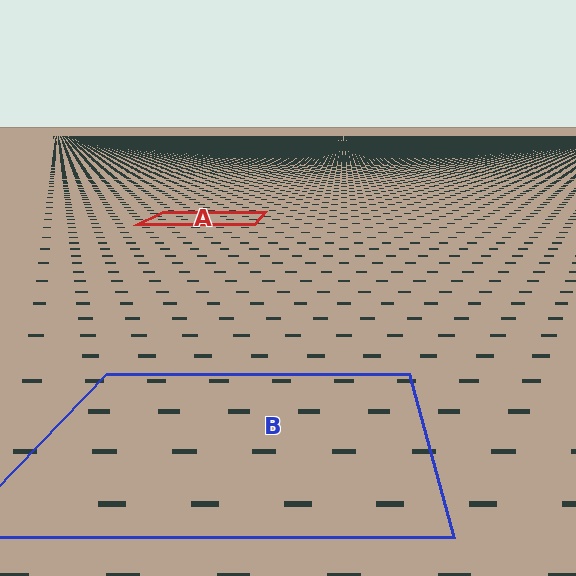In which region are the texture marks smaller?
The texture marks are smaller in region A, because it is farther away.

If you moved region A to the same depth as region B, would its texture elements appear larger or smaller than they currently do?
They would appear larger. At a closer depth, the same texture elements are projected at a bigger on-screen size.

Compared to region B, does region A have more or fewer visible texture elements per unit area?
Region A has more texture elements per unit area — they are packed more densely because it is farther away.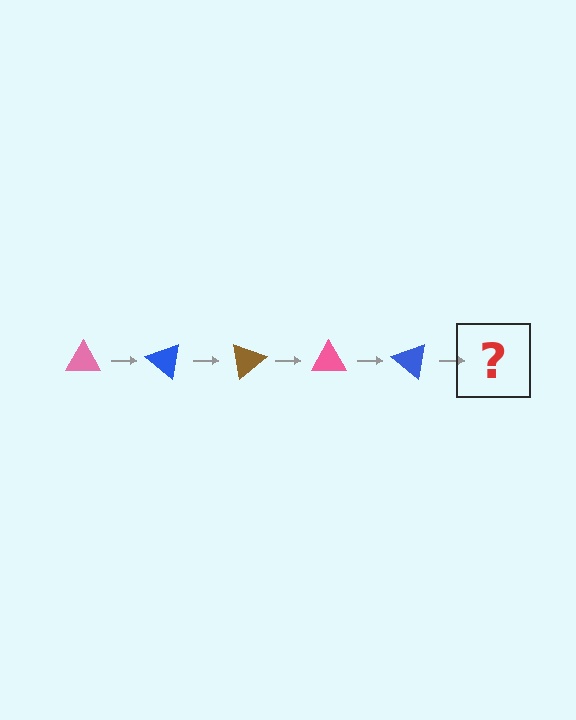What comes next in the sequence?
The next element should be a brown triangle, rotated 200 degrees from the start.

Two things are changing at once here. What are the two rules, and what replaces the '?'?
The two rules are that it rotates 40 degrees each step and the color cycles through pink, blue, and brown. The '?' should be a brown triangle, rotated 200 degrees from the start.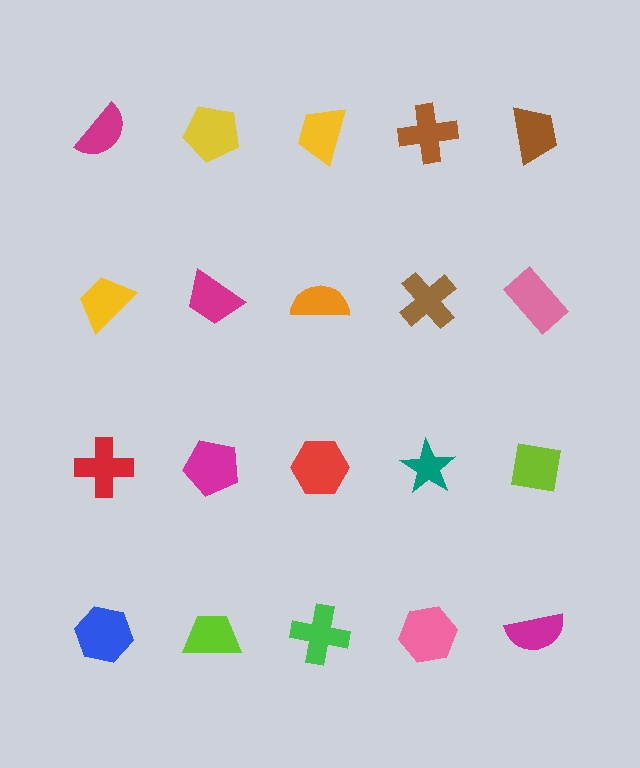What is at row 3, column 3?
A red hexagon.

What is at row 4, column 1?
A blue hexagon.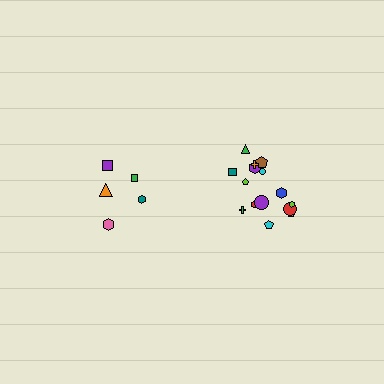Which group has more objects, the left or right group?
The right group.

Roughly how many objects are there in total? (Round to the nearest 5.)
Roughly 20 objects in total.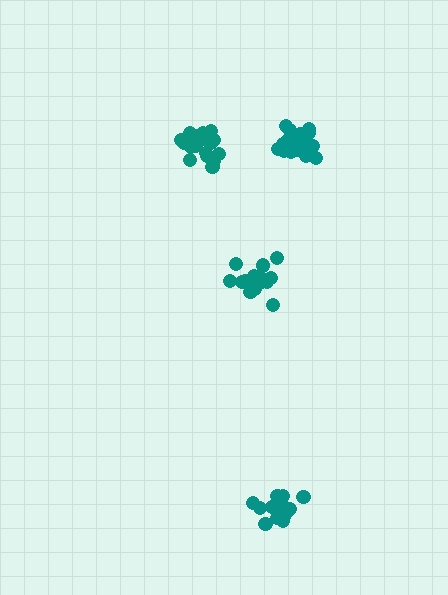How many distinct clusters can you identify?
There are 4 distinct clusters.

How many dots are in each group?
Group 1: 19 dots, Group 2: 21 dots, Group 3: 21 dots, Group 4: 15 dots (76 total).